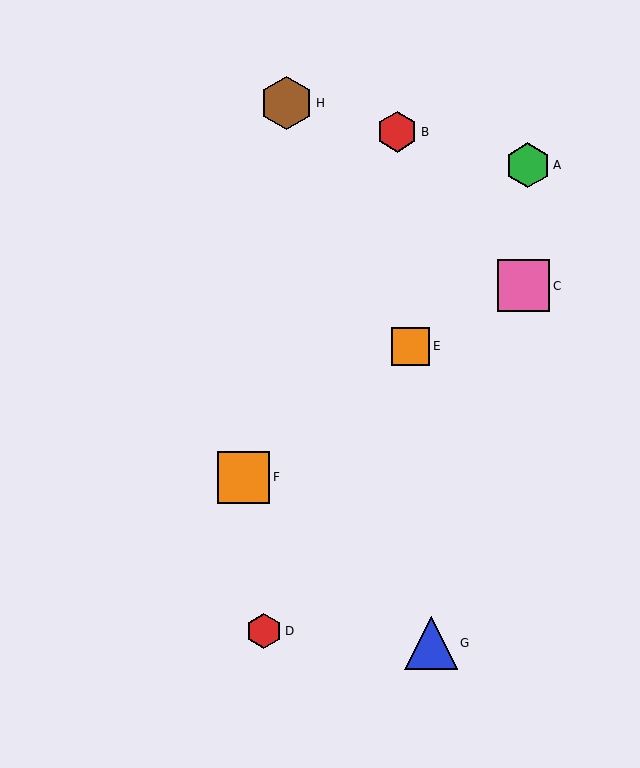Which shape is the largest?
The brown hexagon (labeled H) is the largest.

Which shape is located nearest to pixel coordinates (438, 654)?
The blue triangle (labeled G) at (431, 643) is nearest to that location.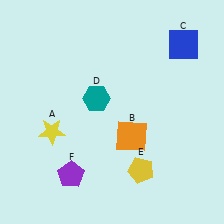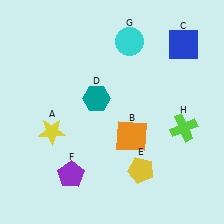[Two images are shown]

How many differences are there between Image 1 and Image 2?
There are 2 differences between the two images.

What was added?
A cyan circle (G), a lime cross (H) were added in Image 2.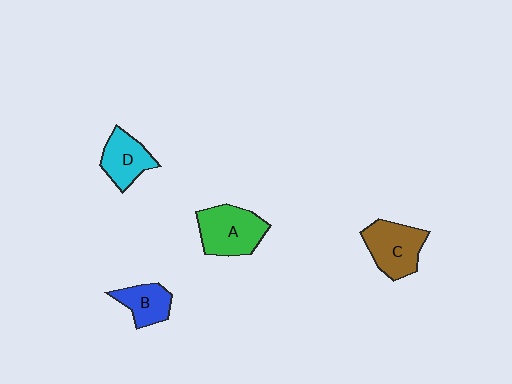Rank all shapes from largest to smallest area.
From largest to smallest: A (green), C (brown), D (cyan), B (blue).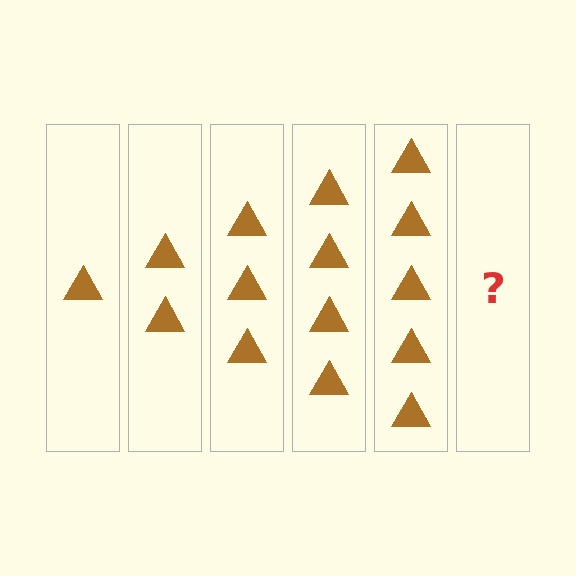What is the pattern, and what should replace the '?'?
The pattern is that each step adds one more triangle. The '?' should be 6 triangles.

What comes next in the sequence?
The next element should be 6 triangles.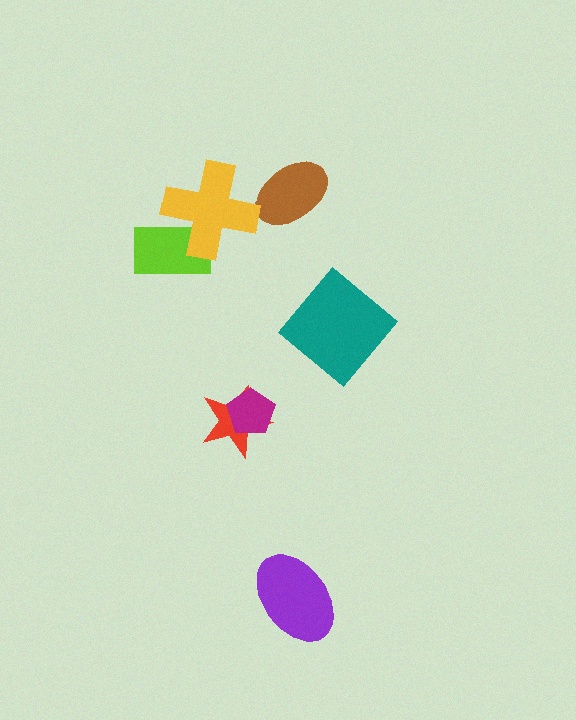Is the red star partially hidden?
Yes, it is partially covered by another shape.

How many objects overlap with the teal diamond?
0 objects overlap with the teal diamond.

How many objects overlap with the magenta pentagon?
1 object overlaps with the magenta pentagon.